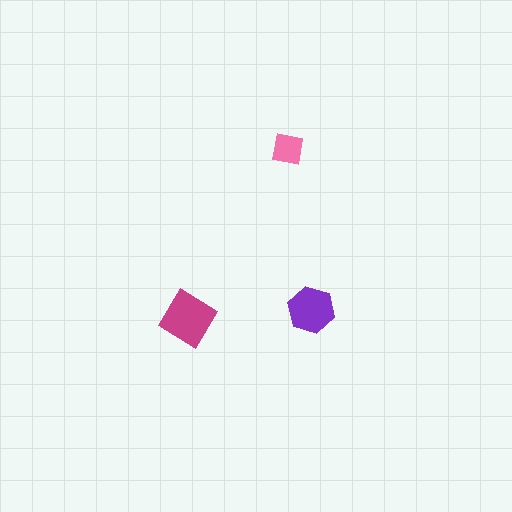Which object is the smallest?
The pink square.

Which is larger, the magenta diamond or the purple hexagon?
The magenta diamond.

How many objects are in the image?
There are 3 objects in the image.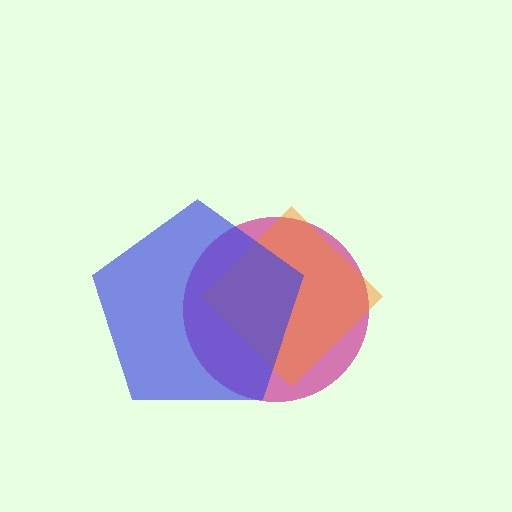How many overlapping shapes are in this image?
There are 3 overlapping shapes in the image.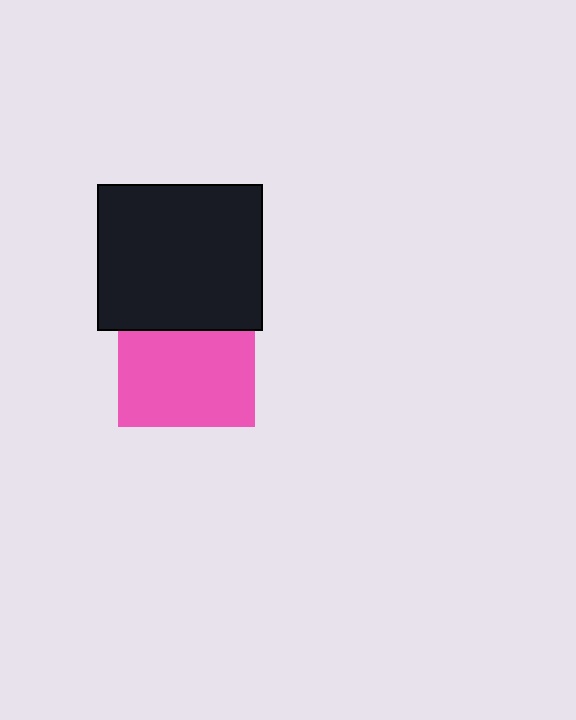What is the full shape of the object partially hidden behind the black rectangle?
The partially hidden object is a pink square.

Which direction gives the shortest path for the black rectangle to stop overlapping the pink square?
Moving up gives the shortest separation.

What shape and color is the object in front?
The object in front is a black rectangle.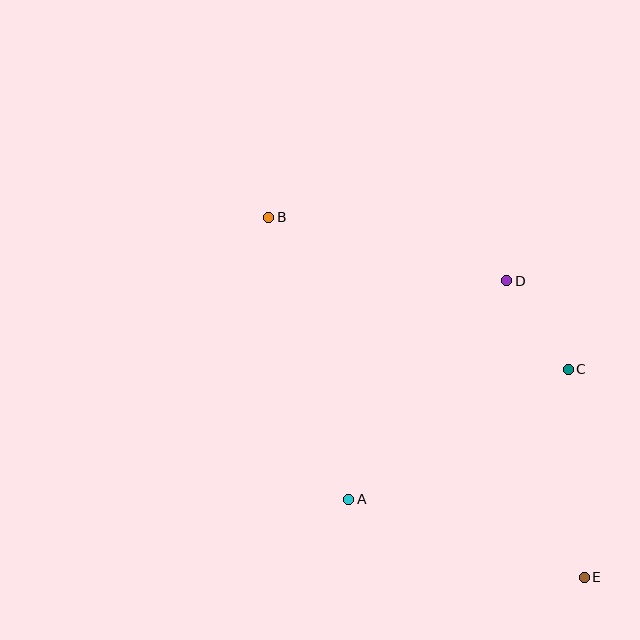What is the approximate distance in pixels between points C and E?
The distance between C and E is approximately 209 pixels.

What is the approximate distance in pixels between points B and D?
The distance between B and D is approximately 246 pixels.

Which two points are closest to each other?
Points C and D are closest to each other.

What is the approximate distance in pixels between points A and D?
The distance between A and D is approximately 270 pixels.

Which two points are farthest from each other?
Points B and E are farthest from each other.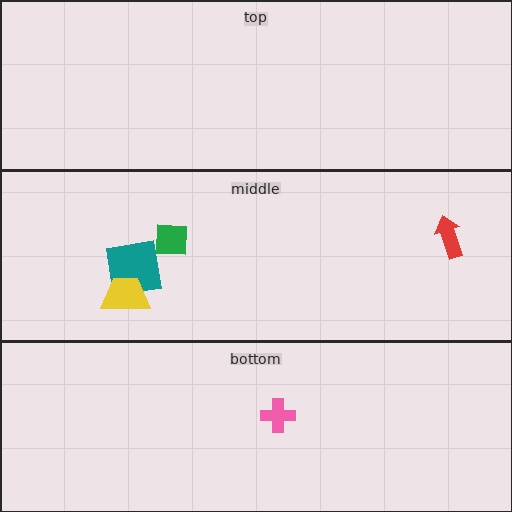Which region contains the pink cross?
The bottom region.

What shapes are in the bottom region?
The pink cross.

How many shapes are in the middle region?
4.